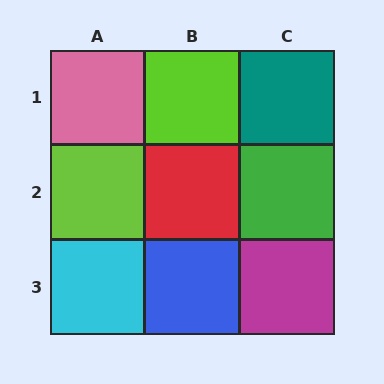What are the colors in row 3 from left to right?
Cyan, blue, magenta.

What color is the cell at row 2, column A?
Lime.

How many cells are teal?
1 cell is teal.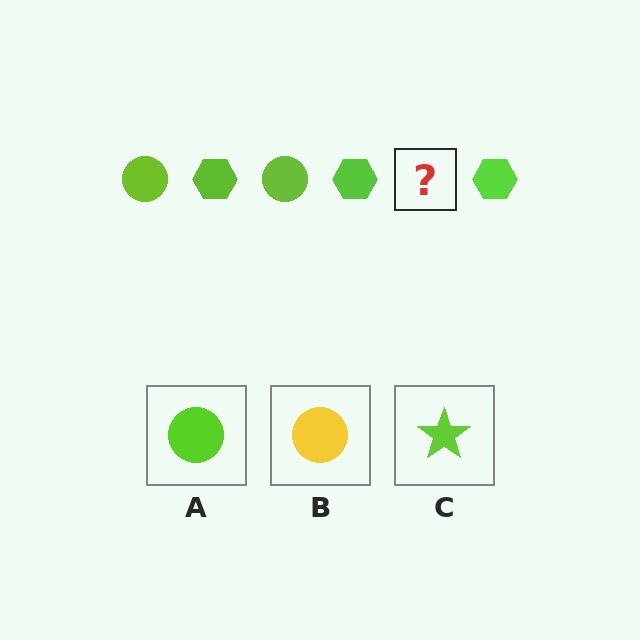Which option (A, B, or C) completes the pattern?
A.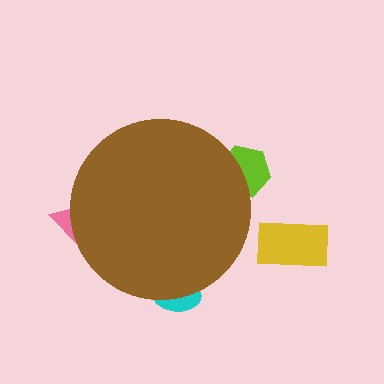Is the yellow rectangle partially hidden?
No, the yellow rectangle is fully visible.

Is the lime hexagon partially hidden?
Yes, the lime hexagon is partially hidden behind the brown circle.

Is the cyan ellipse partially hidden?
Yes, the cyan ellipse is partially hidden behind the brown circle.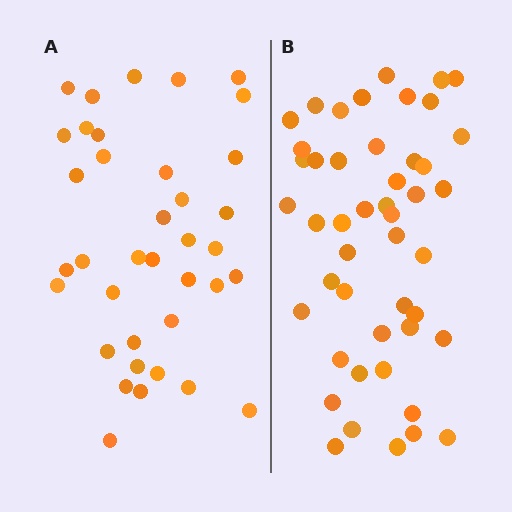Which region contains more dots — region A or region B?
Region B (the right region) has more dots.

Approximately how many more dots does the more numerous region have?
Region B has roughly 10 or so more dots than region A.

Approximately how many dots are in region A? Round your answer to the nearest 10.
About 40 dots. (The exact count is 37, which rounds to 40.)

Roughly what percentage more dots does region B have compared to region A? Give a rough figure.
About 25% more.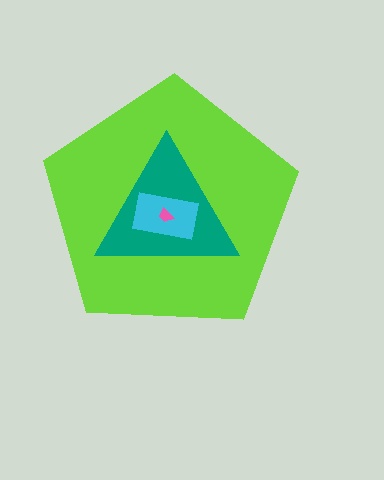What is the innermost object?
The pink trapezoid.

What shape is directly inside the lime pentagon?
The teal triangle.